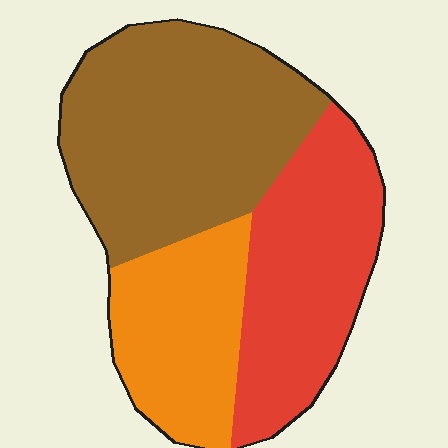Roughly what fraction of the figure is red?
Red takes up about one third (1/3) of the figure.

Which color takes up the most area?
Brown, at roughly 45%.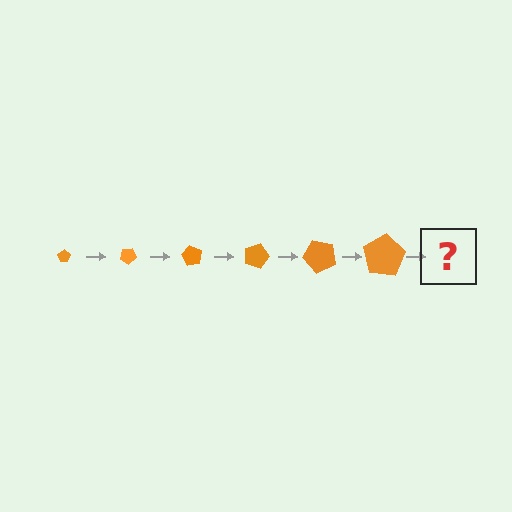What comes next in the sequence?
The next element should be a pentagon, larger than the previous one and rotated 180 degrees from the start.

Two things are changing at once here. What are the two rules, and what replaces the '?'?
The two rules are that the pentagon grows larger each step and it rotates 30 degrees each step. The '?' should be a pentagon, larger than the previous one and rotated 180 degrees from the start.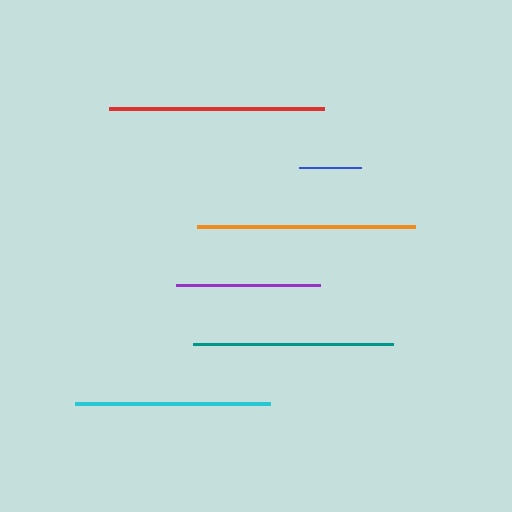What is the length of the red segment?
The red segment is approximately 215 pixels long.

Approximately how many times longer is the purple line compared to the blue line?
The purple line is approximately 2.3 times the length of the blue line.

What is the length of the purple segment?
The purple segment is approximately 144 pixels long.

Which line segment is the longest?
The orange line is the longest at approximately 218 pixels.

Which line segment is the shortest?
The blue line is the shortest at approximately 63 pixels.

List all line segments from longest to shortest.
From longest to shortest: orange, red, teal, cyan, purple, blue.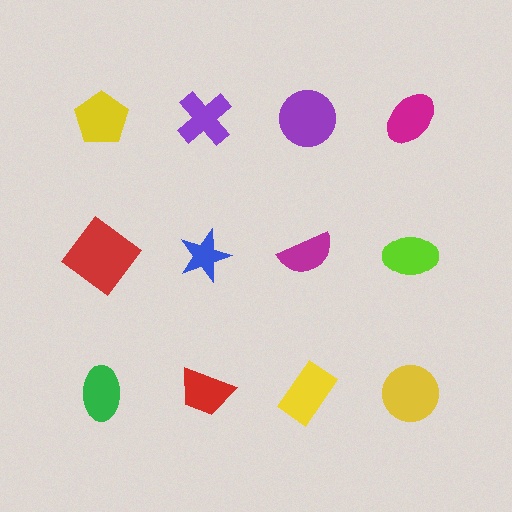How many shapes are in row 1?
4 shapes.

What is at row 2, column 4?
A lime ellipse.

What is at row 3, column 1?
A green ellipse.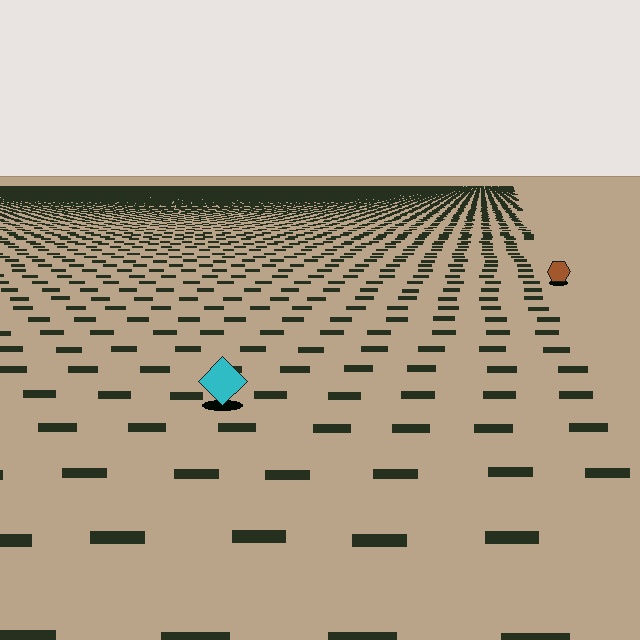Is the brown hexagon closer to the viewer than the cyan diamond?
No. The cyan diamond is closer — you can tell from the texture gradient: the ground texture is coarser near it.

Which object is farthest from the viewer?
The brown hexagon is farthest from the viewer. It appears smaller and the ground texture around it is denser.